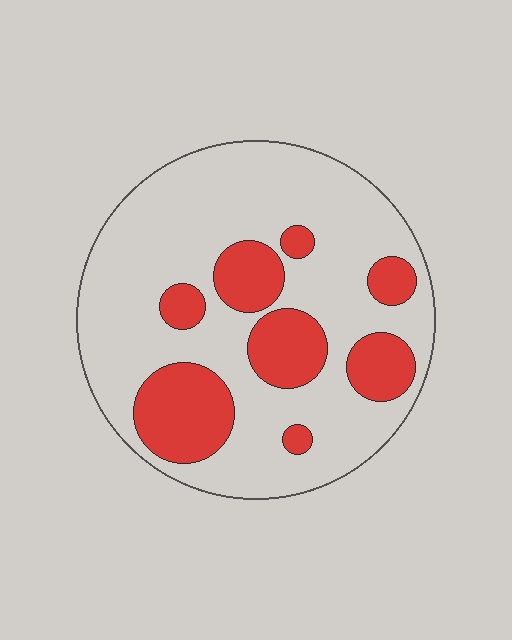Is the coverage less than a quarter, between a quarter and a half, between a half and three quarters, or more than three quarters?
Between a quarter and a half.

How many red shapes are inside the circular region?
8.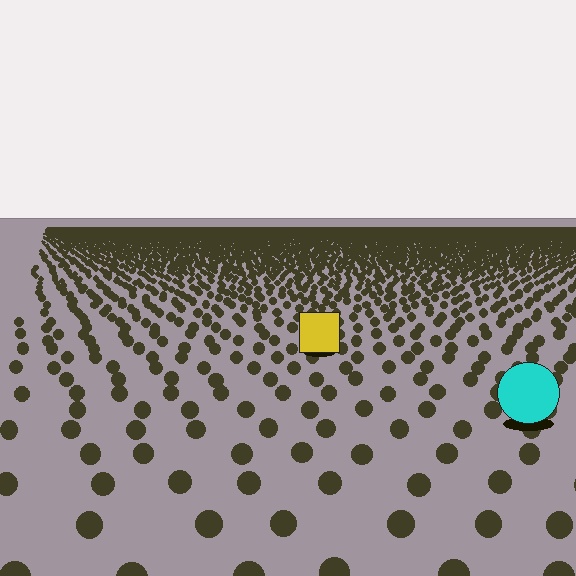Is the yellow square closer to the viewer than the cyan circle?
No. The cyan circle is closer — you can tell from the texture gradient: the ground texture is coarser near it.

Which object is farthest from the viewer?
The yellow square is farthest from the viewer. It appears smaller and the ground texture around it is denser.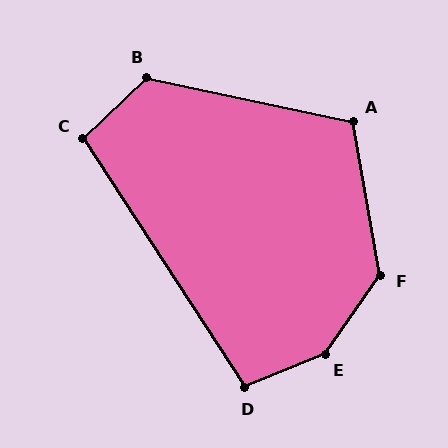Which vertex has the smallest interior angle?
D, at approximately 100 degrees.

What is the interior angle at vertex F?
Approximately 135 degrees (obtuse).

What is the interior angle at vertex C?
Approximately 100 degrees (obtuse).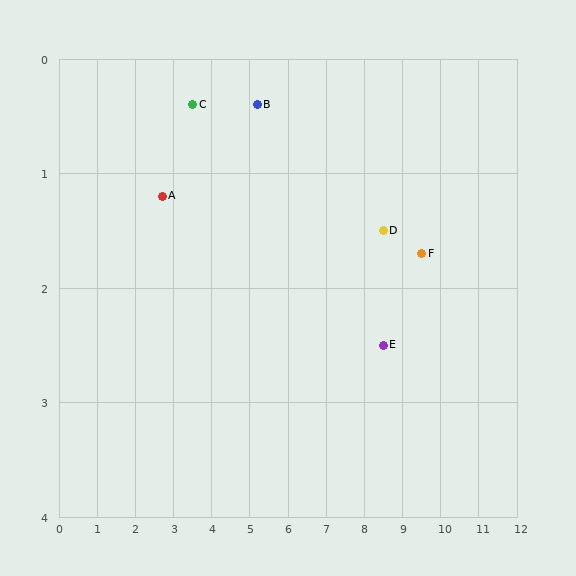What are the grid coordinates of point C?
Point C is at approximately (3.5, 0.4).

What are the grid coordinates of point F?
Point F is at approximately (9.5, 1.7).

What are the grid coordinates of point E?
Point E is at approximately (8.5, 2.5).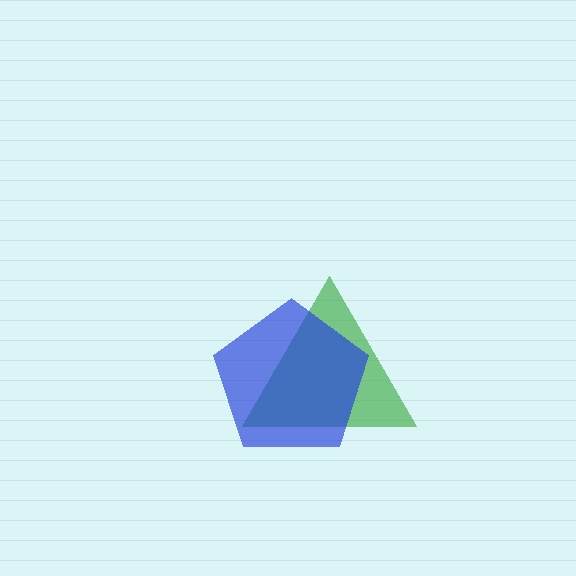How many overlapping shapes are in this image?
There are 2 overlapping shapes in the image.